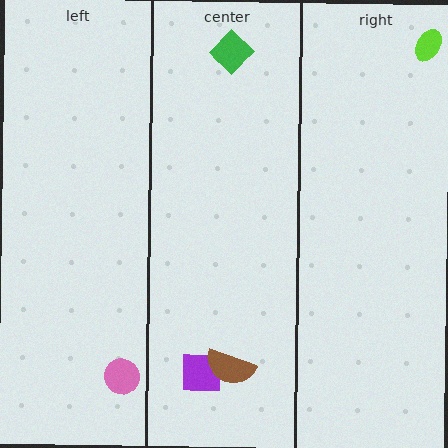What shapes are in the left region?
The pink circle.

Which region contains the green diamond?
The center region.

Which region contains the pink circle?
The left region.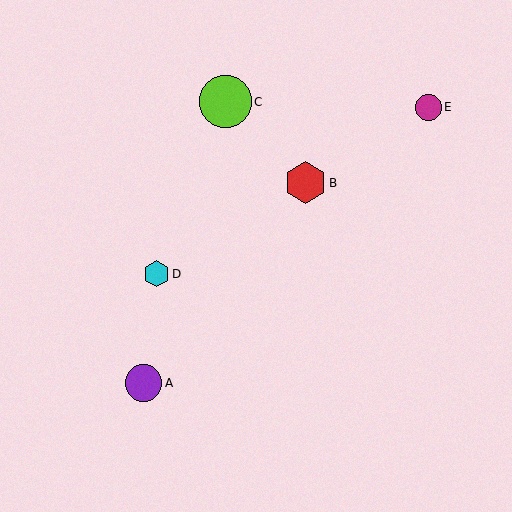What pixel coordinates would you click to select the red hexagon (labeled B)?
Click at (306, 183) to select the red hexagon B.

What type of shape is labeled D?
Shape D is a cyan hexagon.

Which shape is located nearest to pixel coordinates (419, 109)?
The magenta circle (labeled E) at (429, 107) is nearest to that location.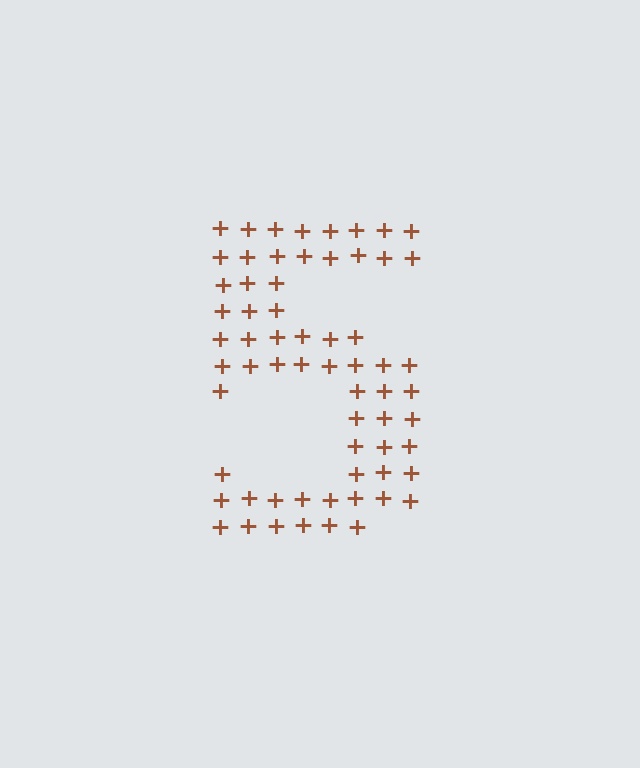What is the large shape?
The large shape is the digit 5.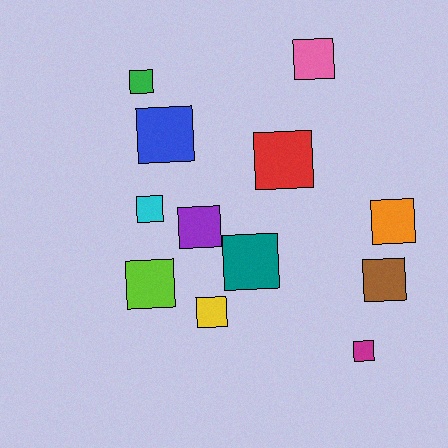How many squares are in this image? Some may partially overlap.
There are 12 squares.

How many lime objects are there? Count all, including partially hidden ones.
There is 1 lime object.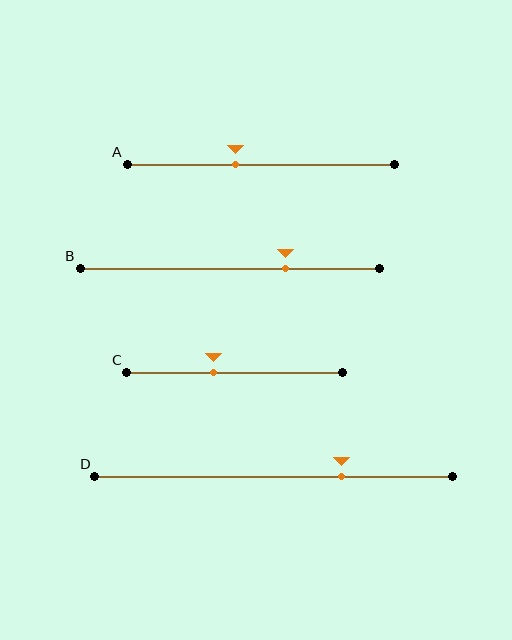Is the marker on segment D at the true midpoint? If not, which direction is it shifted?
No, the marker on segment D is shifted to the right by about 19% of the segment length.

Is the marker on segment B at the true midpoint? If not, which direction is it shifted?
No, the marker on segment B is shifted to the right by about 19% of the segment length.